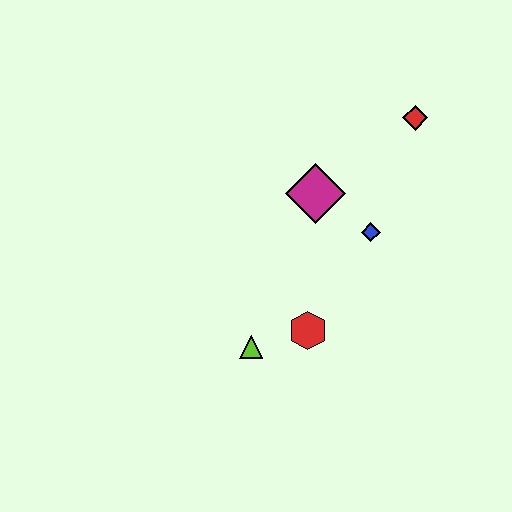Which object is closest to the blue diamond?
The magenta diamond is closest to the blue diamond.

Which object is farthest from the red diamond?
The lime triangle is farthest from the red diamond.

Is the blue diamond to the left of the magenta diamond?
No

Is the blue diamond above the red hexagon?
Yes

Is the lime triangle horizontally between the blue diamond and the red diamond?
No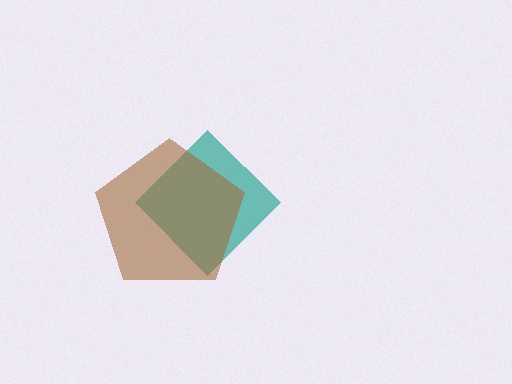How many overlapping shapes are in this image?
There are 2 overlapping shapes in the image.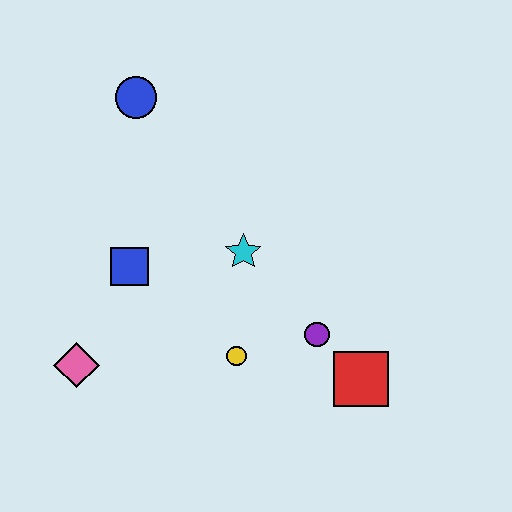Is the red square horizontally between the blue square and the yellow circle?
No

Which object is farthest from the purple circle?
The blue circle is farthest from the purple circle.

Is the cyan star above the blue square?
Yes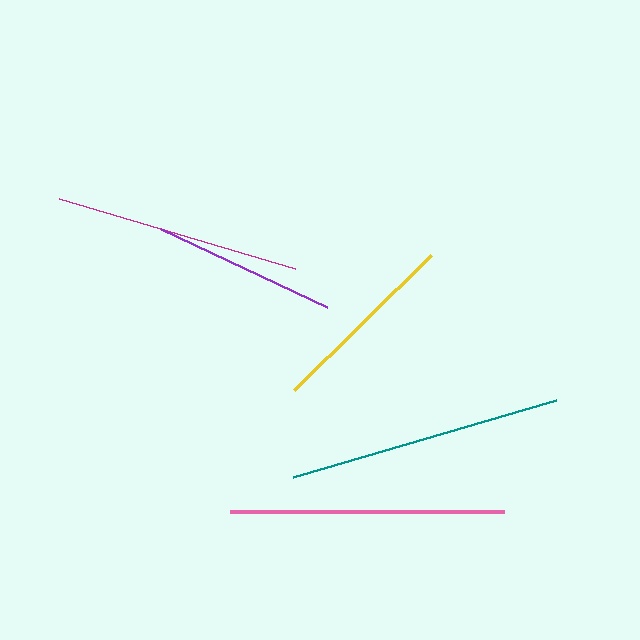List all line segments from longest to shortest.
From longest to shortest: teal, pink, magenta, yellow, purple.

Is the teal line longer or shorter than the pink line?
The teal line is longer than the pink line.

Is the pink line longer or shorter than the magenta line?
The pink line is longer than the magenta line.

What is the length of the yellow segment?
The yellow segment is approximately 193 pixels long.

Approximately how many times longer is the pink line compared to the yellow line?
The pink line is approximately 1.4 times the length of the yellow line.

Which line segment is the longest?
The teal line is the longest at approximately 274 pixels.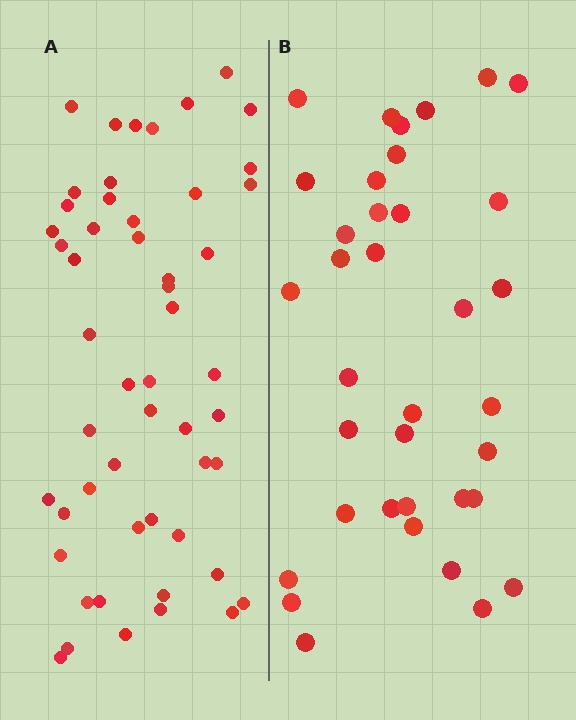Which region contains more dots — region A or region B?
Region A (the left region) has more dots.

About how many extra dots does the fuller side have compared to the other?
Region A has approximately 15 more dots than region B.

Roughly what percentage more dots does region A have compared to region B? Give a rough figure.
About 45% more.